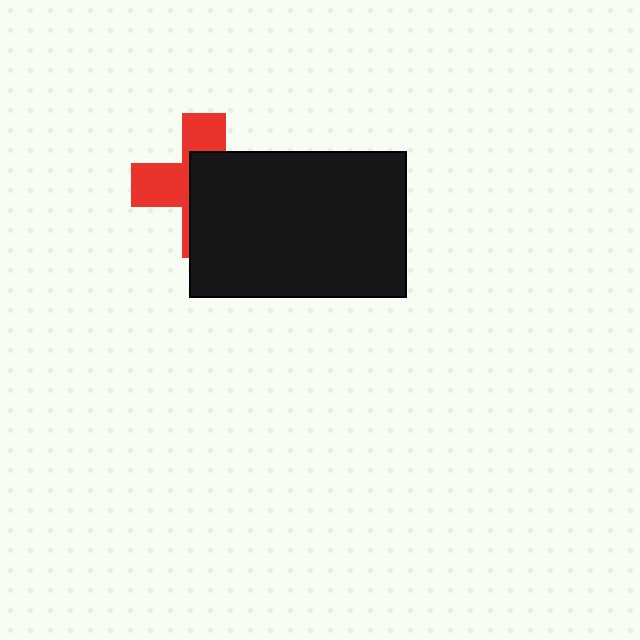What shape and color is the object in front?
The object in front is a black rectangle.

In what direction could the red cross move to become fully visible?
The red cross could move left. That would shift it out from behind the black rectangle entirely.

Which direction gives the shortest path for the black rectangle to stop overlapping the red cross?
Moving right gives the shortest separation.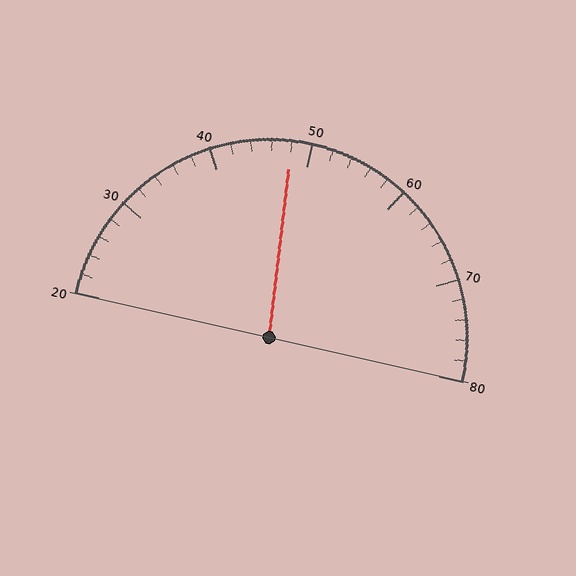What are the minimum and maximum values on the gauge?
The gauge ranges from 20 to 80.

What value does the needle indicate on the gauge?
The needle indicates approximately 48.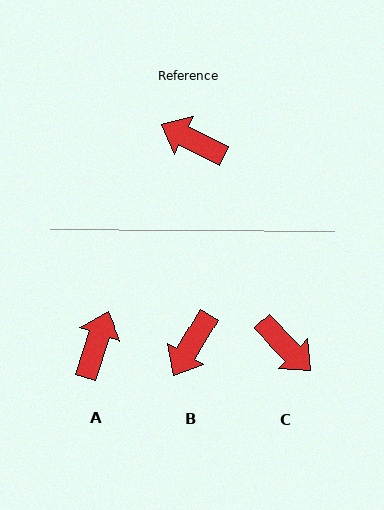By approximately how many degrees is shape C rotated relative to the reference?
Approximately 162 degrees counter-clockwise.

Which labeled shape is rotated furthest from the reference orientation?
C, about 162 degrees away.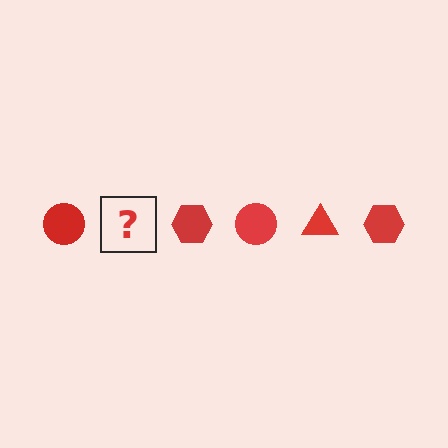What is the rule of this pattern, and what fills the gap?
The rule is that the pattern cycles through circle, triangle, hexagon shapes in red. The gap should be filled with a red triangle.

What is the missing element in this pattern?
The missing element is a red triangle.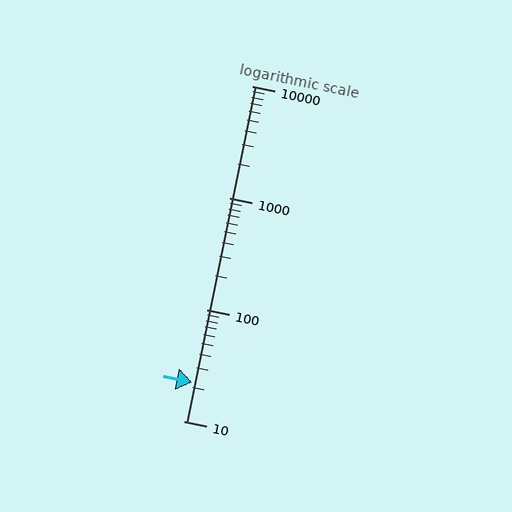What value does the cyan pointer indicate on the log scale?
The pointer indicates approximately 22.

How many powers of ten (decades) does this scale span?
The scale spans 3 decades, from 10 to 10000.